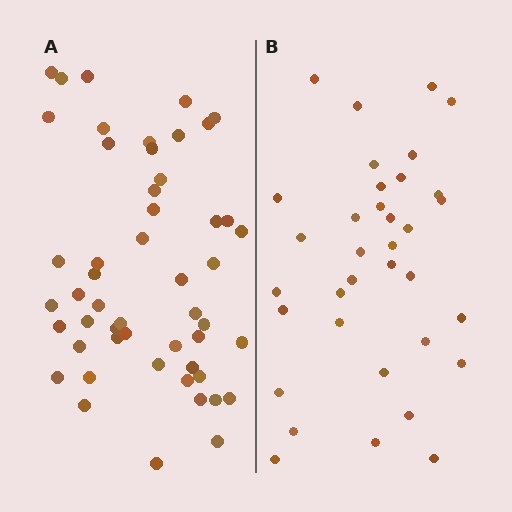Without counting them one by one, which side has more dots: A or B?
Region A (the left region) has more dots.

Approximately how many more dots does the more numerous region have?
Region A has approximately 15 more dots than region B.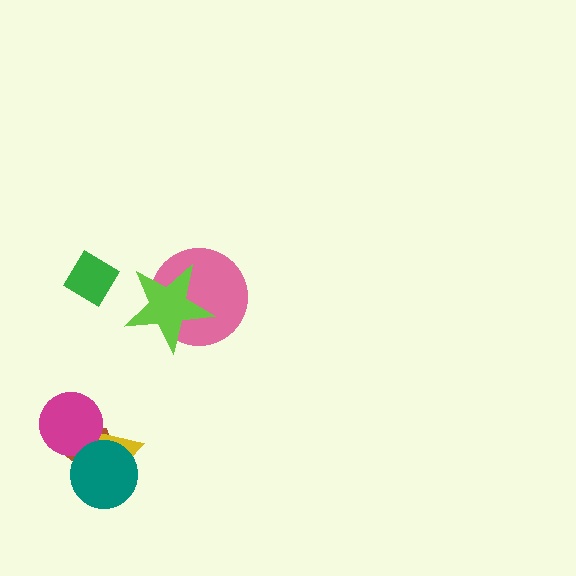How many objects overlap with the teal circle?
2 objects overlap with the teal circle.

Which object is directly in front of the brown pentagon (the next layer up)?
The yellow triangle is directly in front of the brown pentagon.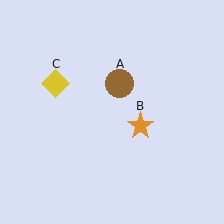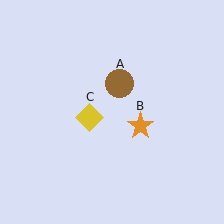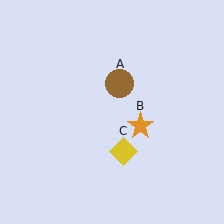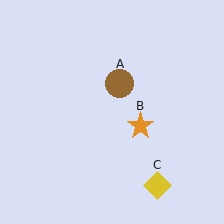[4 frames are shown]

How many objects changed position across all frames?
1 object changed position: yellow diamond (object C).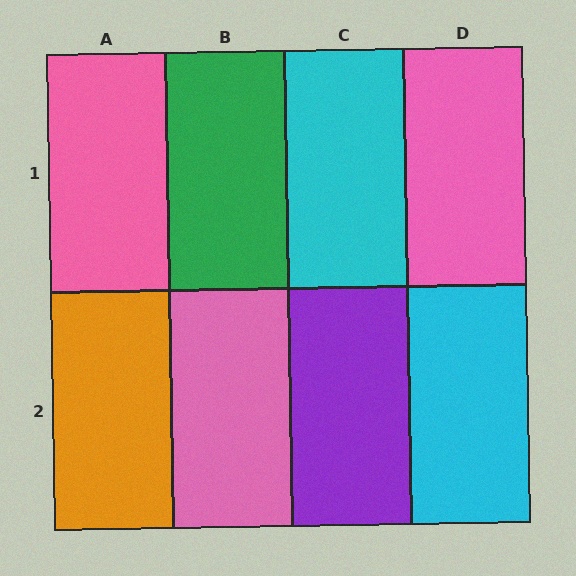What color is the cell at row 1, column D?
Pink.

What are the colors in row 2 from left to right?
Orange, pink, purple, cyan.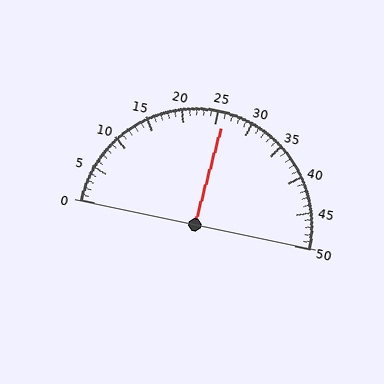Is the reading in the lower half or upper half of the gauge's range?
The reading is in the upper half of the range (0 to 50).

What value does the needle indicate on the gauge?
The needle indicates approximately 26.